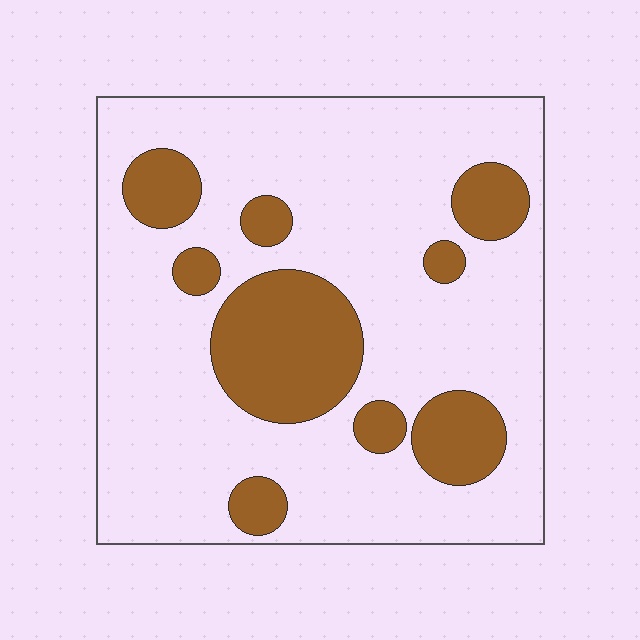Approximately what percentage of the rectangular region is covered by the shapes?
Approximately 25%.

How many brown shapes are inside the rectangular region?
9.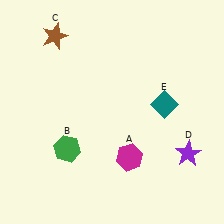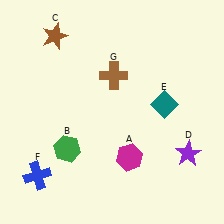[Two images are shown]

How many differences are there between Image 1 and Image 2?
There are 2 differences between the two images.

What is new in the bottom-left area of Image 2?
A blue cross (F) was added in the bottom-left area of Image 2.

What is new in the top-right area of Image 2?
A brown cross (G) was added in the top-right area of Image 2.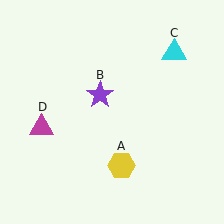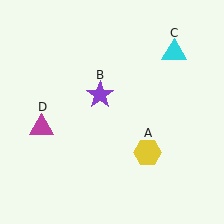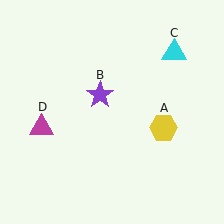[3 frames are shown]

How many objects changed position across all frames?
1 object changed position: yellow hexagon (object A).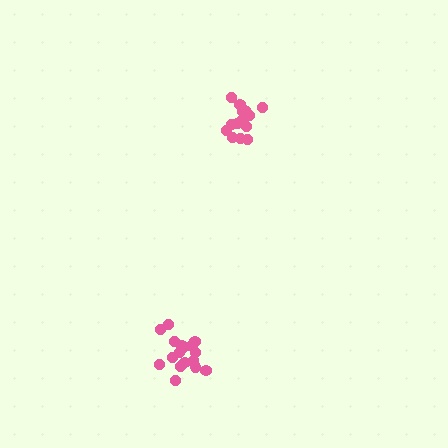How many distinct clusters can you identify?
There are 2 distinct clusters.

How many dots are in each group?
Group 1: 15 dots, Group 2: 17 dots (32 total).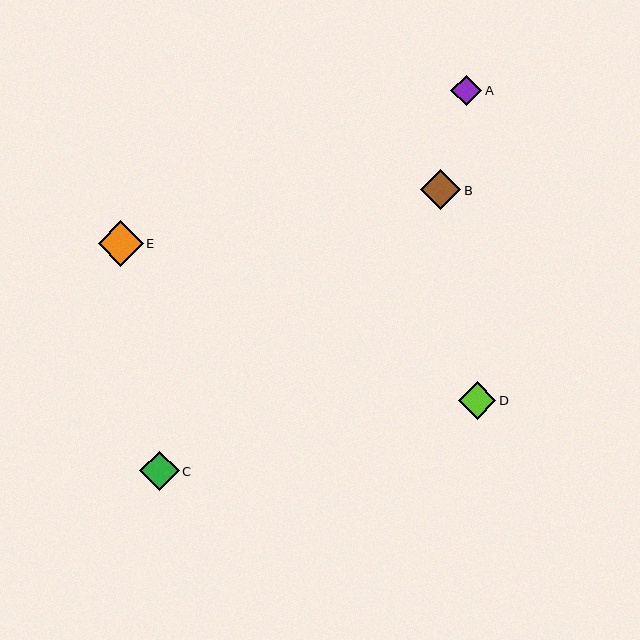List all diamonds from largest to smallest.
From largest to smallest: E, B, C, D, A.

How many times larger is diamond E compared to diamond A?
Diamond E is approximately 1.5 times the size of diamond A.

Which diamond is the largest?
Diamond E is the largest with a size of approximately 45 pixels.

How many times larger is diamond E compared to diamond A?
Diamond E is approximately 1.5 times the size of diamond A.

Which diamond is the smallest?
Diamond A is the smallest with a size of approximately 31 pixels.